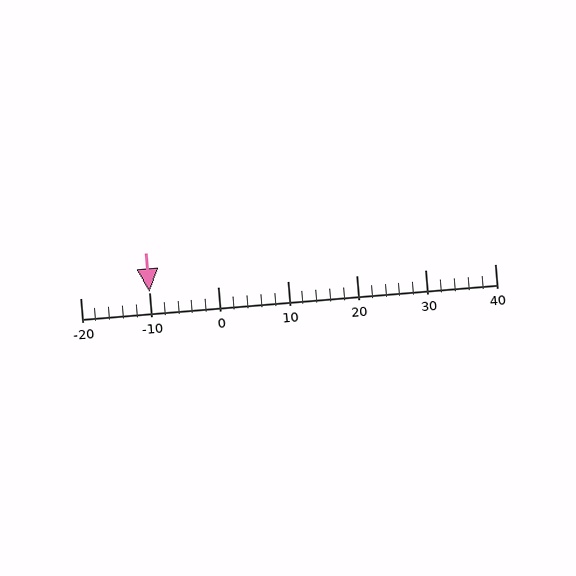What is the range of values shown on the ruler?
The ruler shows values from -20 to 40.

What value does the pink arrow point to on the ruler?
The pink arrow points to approximately -10.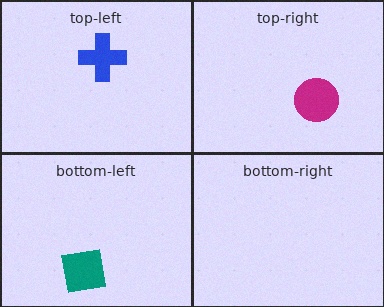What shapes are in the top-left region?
The blue cross.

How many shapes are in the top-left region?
1.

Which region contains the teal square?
The bottom-left region.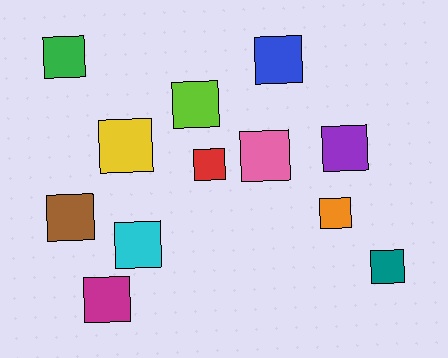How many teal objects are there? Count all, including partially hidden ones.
There is 1 teal object.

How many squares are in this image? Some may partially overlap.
There are 12 squares.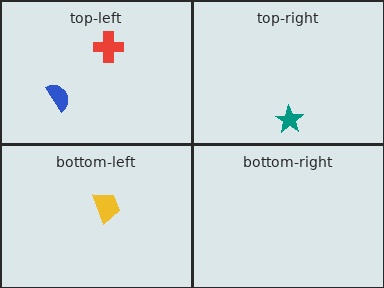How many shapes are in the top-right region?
1.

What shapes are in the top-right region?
The teal star.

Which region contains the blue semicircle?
The top-left region.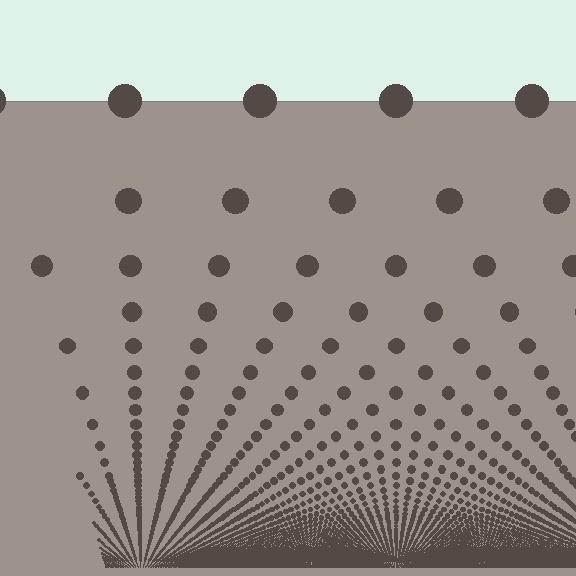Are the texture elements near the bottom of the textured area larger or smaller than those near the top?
Smaller. The gradient is inverted — elements near the bottom are smaller and denser.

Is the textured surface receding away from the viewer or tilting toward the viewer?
The surface appears to tilt toward the viewer. Texture elements get larger and sparser toward the top.